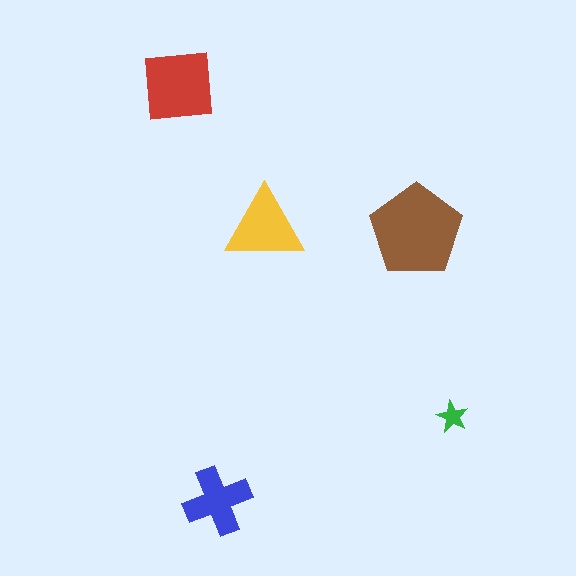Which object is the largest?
The brown pentagon.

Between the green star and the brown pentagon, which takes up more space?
The brown pentagon.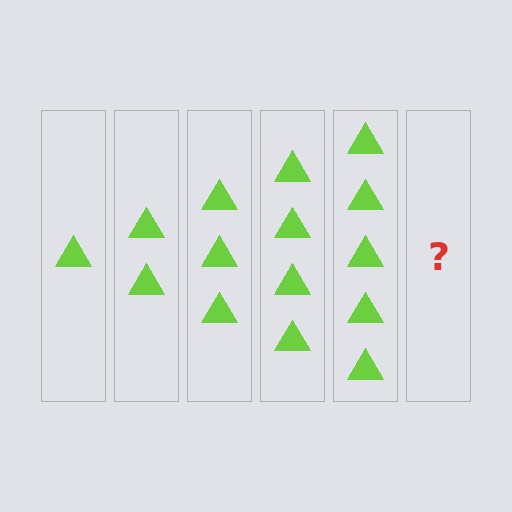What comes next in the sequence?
The next element should be 6 triangles.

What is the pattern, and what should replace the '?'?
The pattern is that each step adds one more triangle. The '?' should be 6 triangles.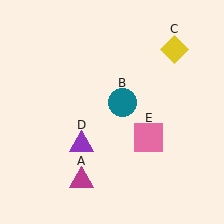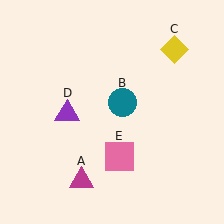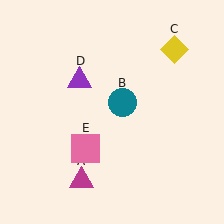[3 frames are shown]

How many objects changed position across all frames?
2 objects changed position: purple triangle (object D), pink square (object E).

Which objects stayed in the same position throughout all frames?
Magenta triangle (object A) and teal circle (object B) and yellow diamond (object C) remained stationary.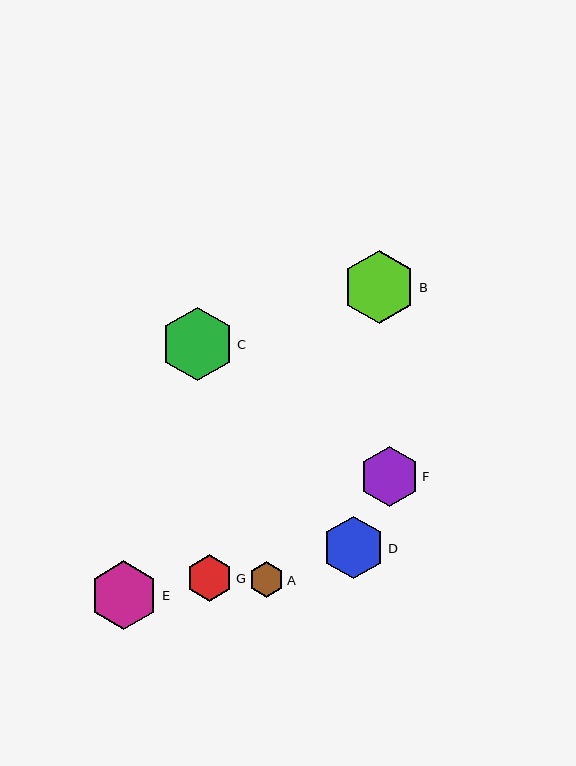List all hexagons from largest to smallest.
From largest to smallest: C, B, E, D, F, G, A.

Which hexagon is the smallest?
Hexagon A is the smallest with a size of approximately 35 pixels.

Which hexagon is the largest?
Hexagon C is the largest with a size of approximately 73 pixels.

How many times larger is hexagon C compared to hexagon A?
Hexagon C is approximately 2.1 times the size of hexagon A.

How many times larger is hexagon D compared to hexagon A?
Hexagon D is approximately 1.8 times the size of hexagon A.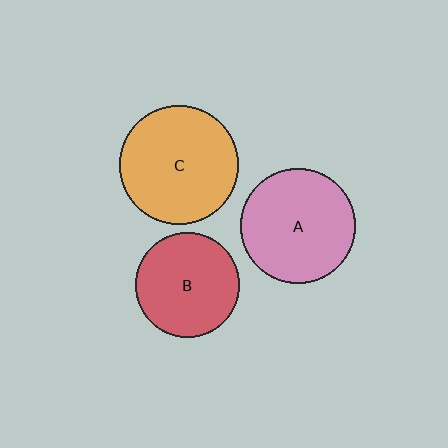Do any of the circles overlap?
No, none of the circles overlap.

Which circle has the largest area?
Circle C (orange).